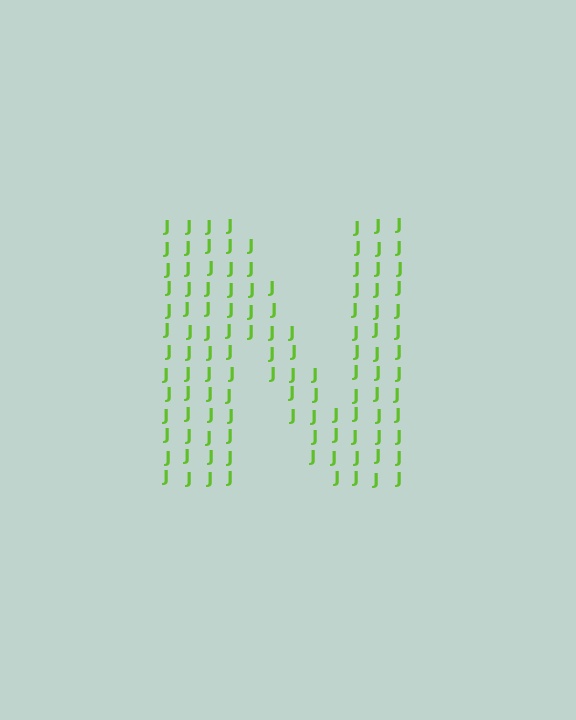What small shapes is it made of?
It is made of small letter J's.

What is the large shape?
The large shape is the letter N.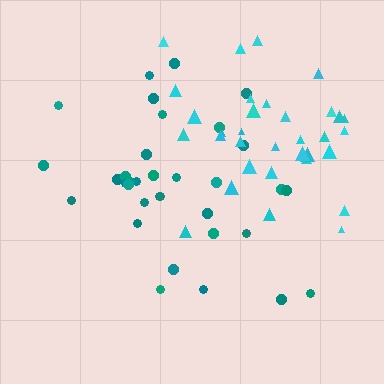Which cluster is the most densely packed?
Teal.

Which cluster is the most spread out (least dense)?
Cyan.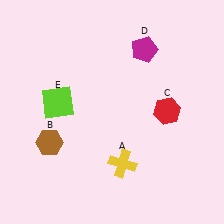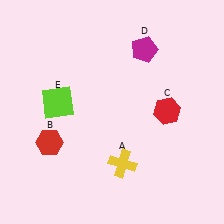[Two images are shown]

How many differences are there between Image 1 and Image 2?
There is 1 difference between the two images.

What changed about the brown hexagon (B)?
In Image 1, B is brown. In Image 2, it changed to red.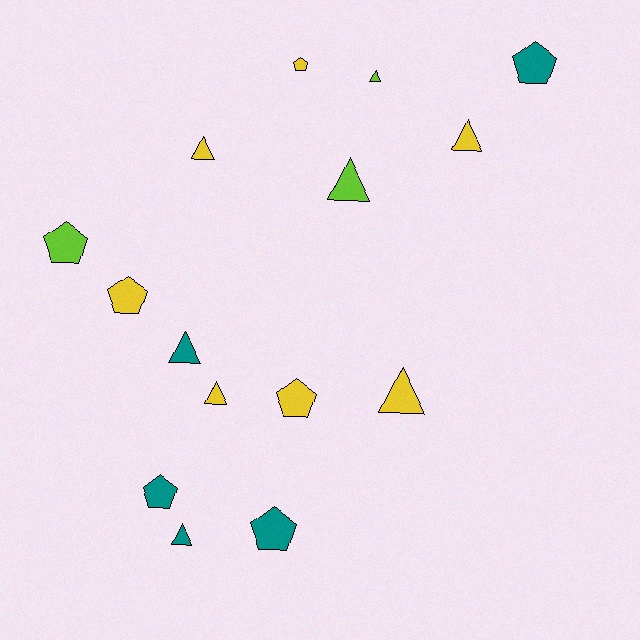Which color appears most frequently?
Yellow, with 7 objects.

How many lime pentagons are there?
There is 1 lime pentagon.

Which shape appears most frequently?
Triangle, with 8 objects.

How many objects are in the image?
There are 15 objects.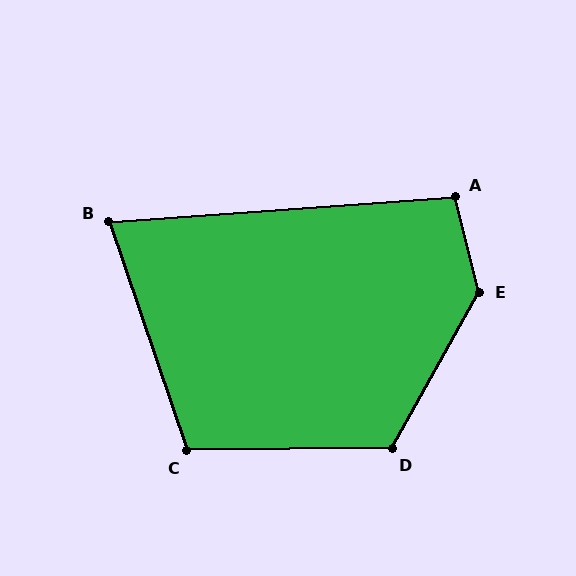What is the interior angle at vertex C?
Approximately 108 degrees (obtuse).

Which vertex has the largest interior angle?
E, at approximately 137 degrees.